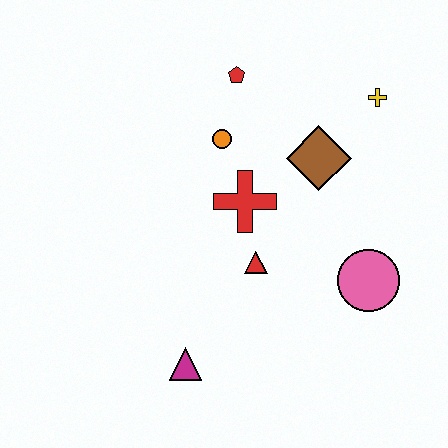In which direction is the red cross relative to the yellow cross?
The red cross is to the left of the yellow cross.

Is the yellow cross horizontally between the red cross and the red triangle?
No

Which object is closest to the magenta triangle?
The red triangle is closest to the magenta triangle.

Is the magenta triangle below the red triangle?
Yes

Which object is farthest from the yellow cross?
The magenta triangle is farthest from the yellow cross.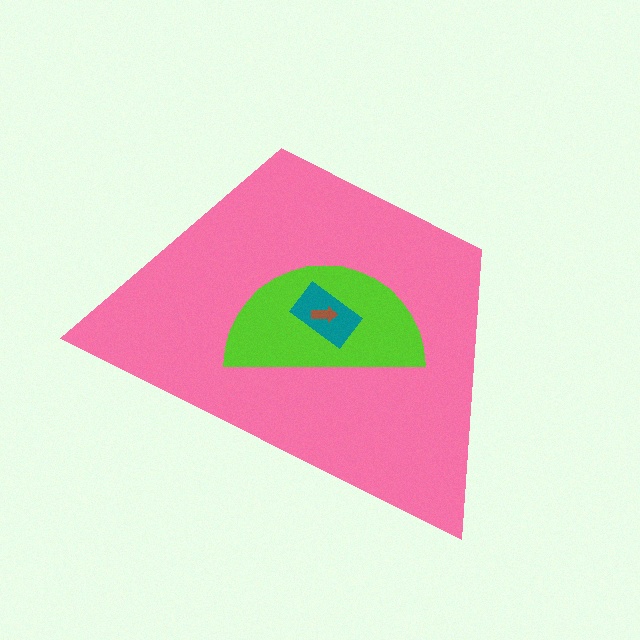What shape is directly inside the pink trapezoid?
The lime semicircle.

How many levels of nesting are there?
4.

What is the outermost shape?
The pink trapezoid.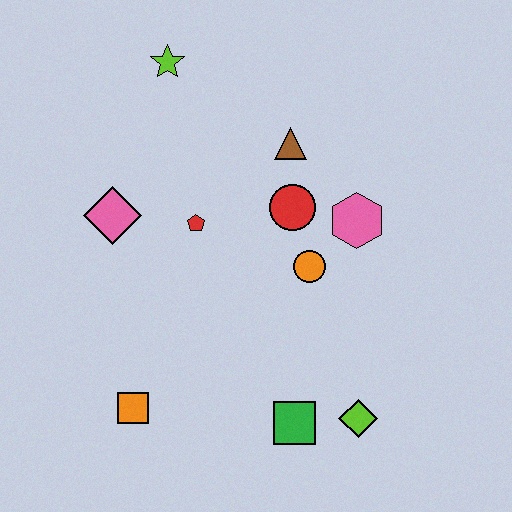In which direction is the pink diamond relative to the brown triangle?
The pink diamond is to the left of the brown triangle.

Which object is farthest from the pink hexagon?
The orange square is farthest from the pink hexagon.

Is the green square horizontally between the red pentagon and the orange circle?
Yes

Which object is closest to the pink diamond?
The red pentagon is closest to the pink diamond.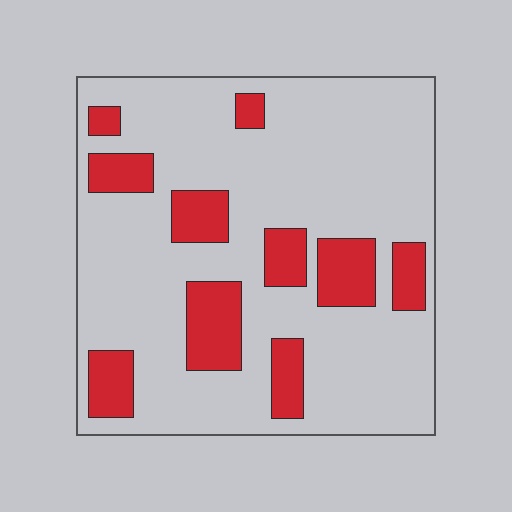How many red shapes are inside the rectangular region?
10.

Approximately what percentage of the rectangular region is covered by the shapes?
Approximately 20%.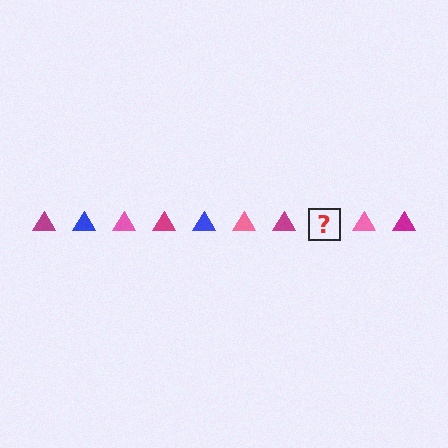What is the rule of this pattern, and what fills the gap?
The rule is that the pattern cycles through magenta, blue, pink triangles. The gap should be filled with a blue triangle.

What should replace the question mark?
The question mark should be replaced with a blue triangle.